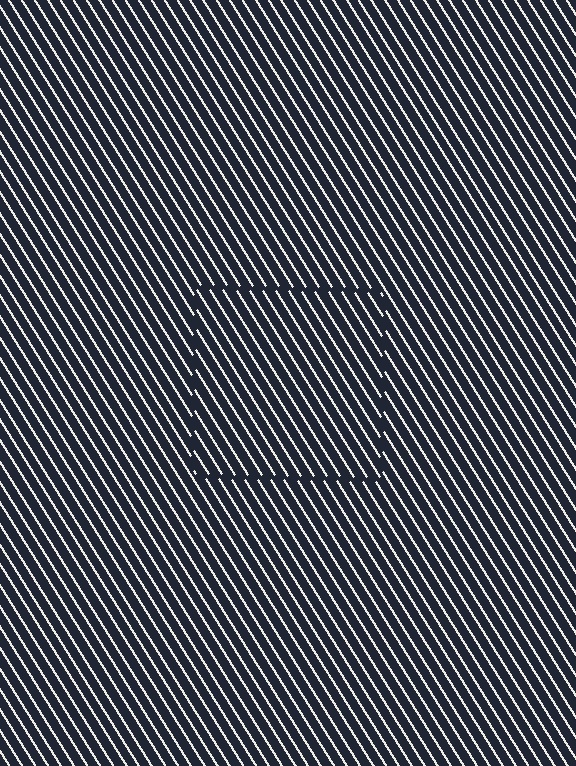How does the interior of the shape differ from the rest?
The interior of the shape contains the same grating, shifted by half a period — the contour is defined by the phase discontinuity where line-ends from the inner and outer gratings abut.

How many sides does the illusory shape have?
4 sides — the line-ends trace a square.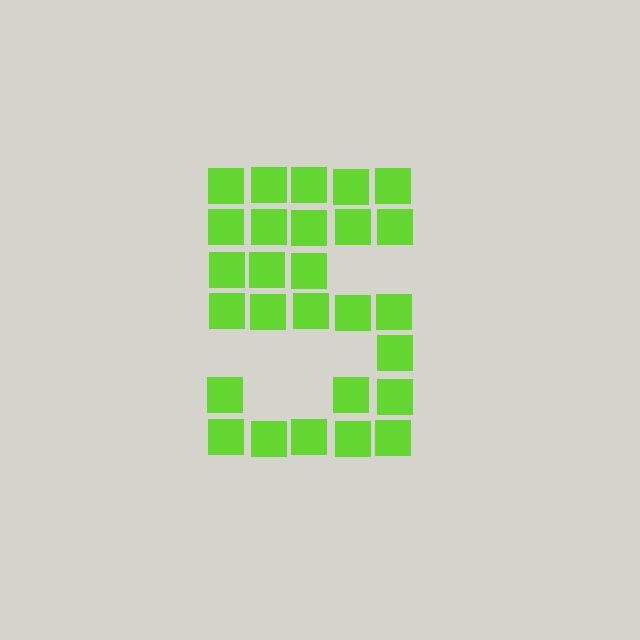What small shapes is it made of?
It is made of small squares.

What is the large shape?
The large shape is the digit 5.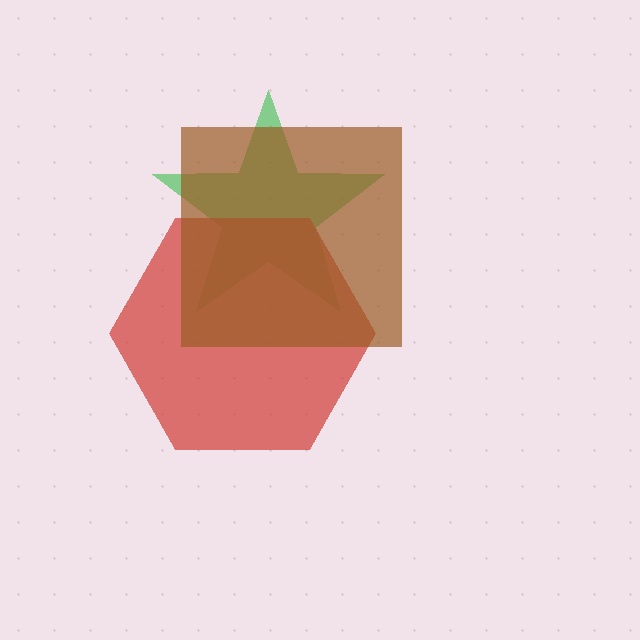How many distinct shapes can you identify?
There are 3 distinct shapes: a green star, a red hexagon, a brown square.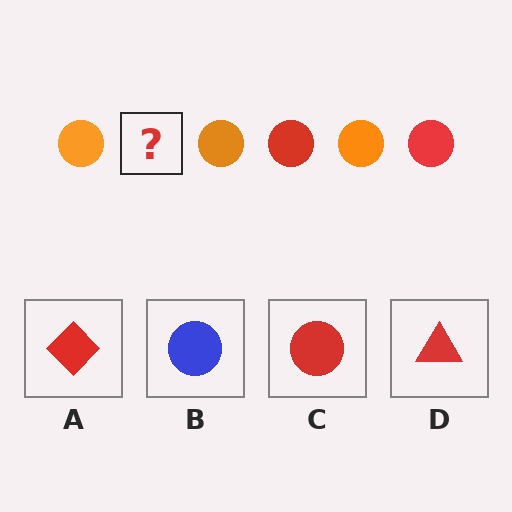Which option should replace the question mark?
Option C.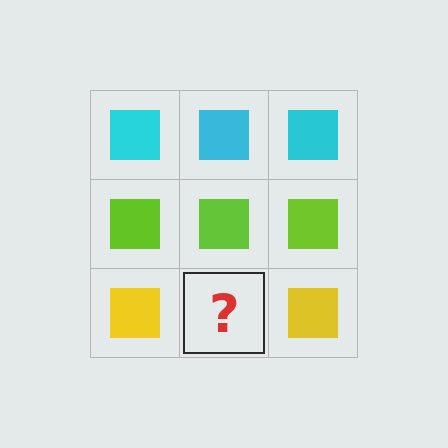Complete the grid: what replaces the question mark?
The question mark should be replaced with a yellow square.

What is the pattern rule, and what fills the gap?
The rule is that each row has a consistent color. The gap should be filled with a yellow square.